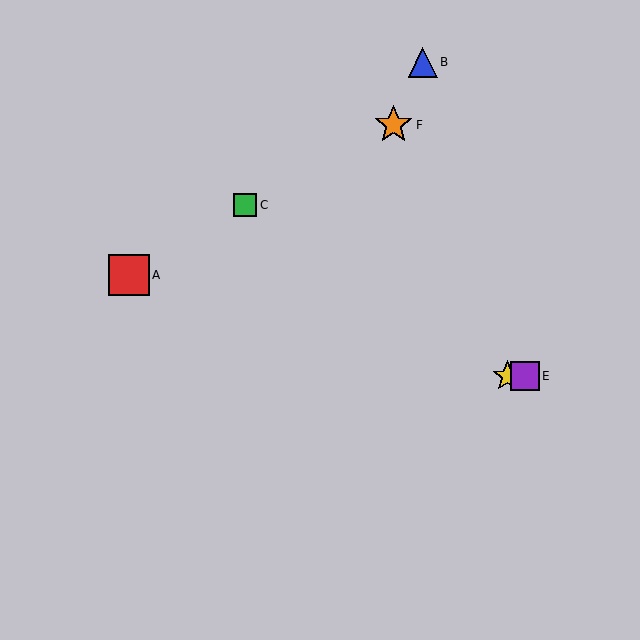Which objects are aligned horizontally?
Objects D, E are aligned horizontally.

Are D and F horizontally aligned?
No, D is at y≈376 and F is at y≈125.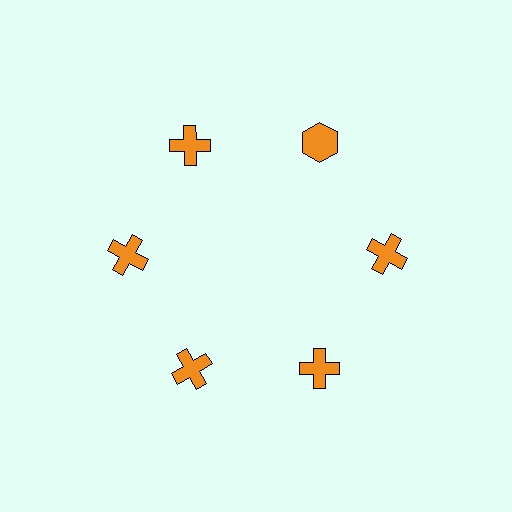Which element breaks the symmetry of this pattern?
The orange hexagon at roughly the 1 o'clock position breaks the symmetry. All other shapes are orange crosses.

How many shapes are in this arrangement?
There are 6 shapes arranged in a ring pattern.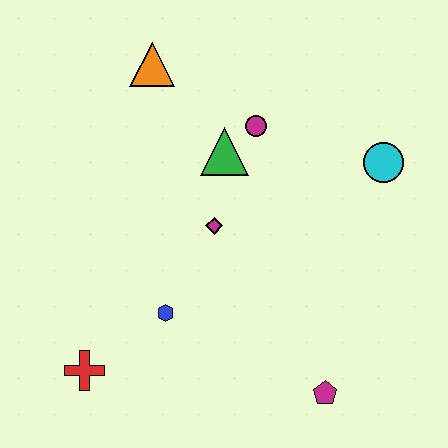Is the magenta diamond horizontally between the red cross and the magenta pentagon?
Yes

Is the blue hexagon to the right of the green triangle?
No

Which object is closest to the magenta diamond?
The green triangle is closest to the magenta diamond.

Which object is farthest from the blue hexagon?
The cyan circle is farthest from the blue hexagon.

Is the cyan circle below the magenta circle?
Yes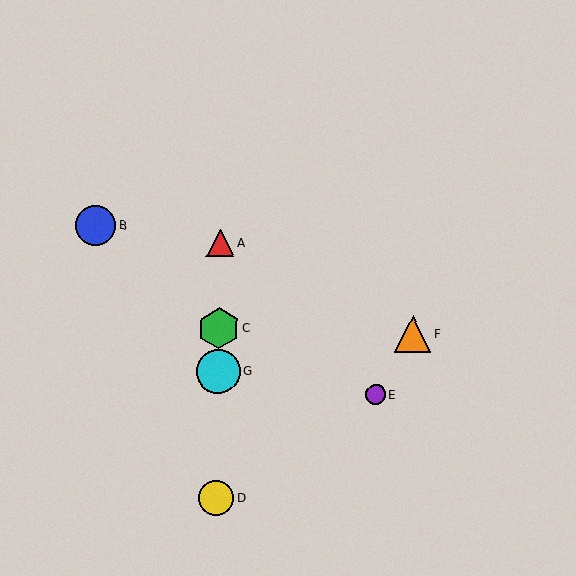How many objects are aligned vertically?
4 objects (A, C, D, G) are aligned vertically.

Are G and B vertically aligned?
No, G is at x≈218 and B is at x≈96.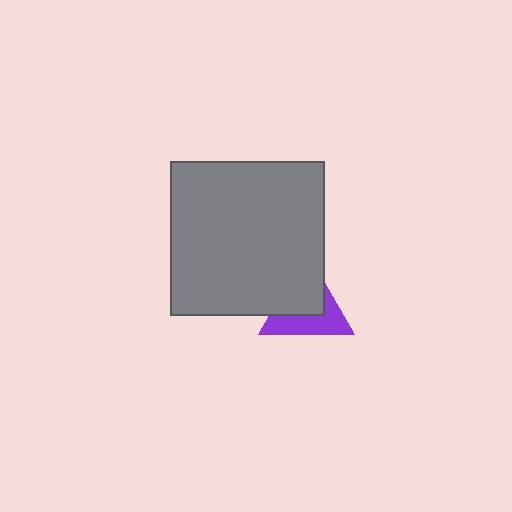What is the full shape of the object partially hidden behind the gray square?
The partially hidden object is a purple triangle.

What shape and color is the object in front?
The object in front is a gray square.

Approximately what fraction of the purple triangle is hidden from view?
Roughly 51% of the purple triangle is hidden behind the gray square.